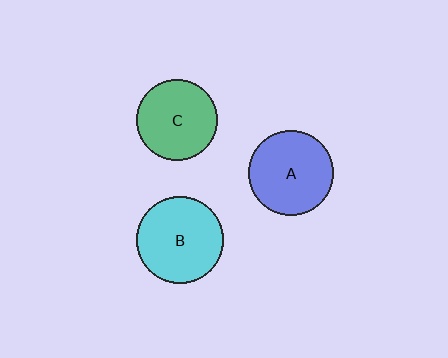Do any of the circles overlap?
No, none of the circles overlap.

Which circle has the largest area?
Circle B (cyan).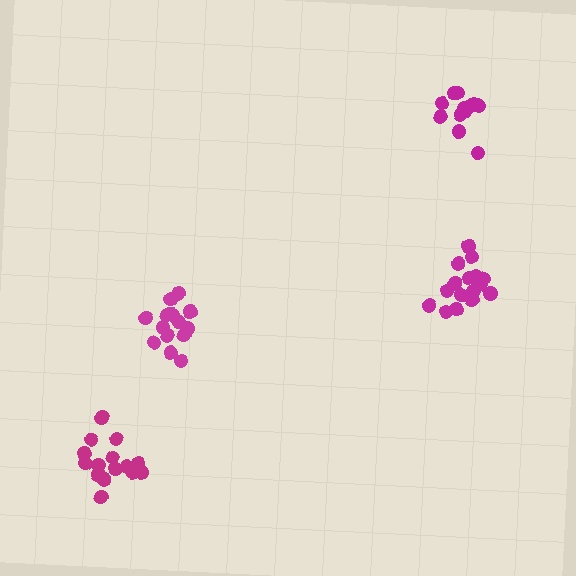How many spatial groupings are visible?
There are 4 spatial groupings.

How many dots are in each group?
Group 1: 16 dots, Group 2: 15 dots, Group 3: 13 dots, Group 4: 18 dots (62 total).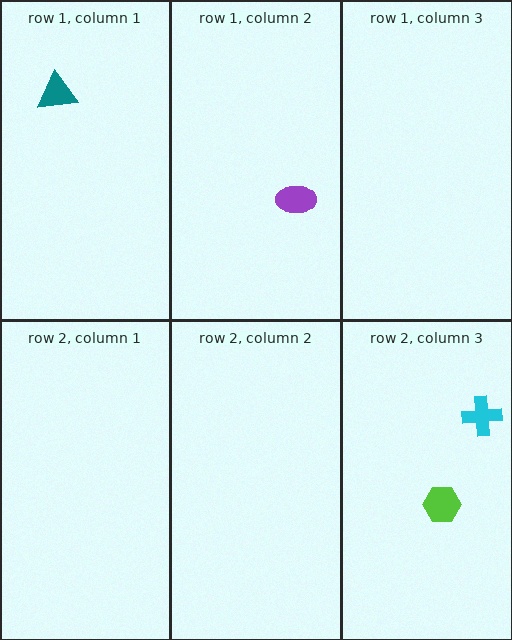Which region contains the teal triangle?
The row 1, column 1 region.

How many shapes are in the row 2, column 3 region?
2.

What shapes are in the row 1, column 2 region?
The purple ellipse.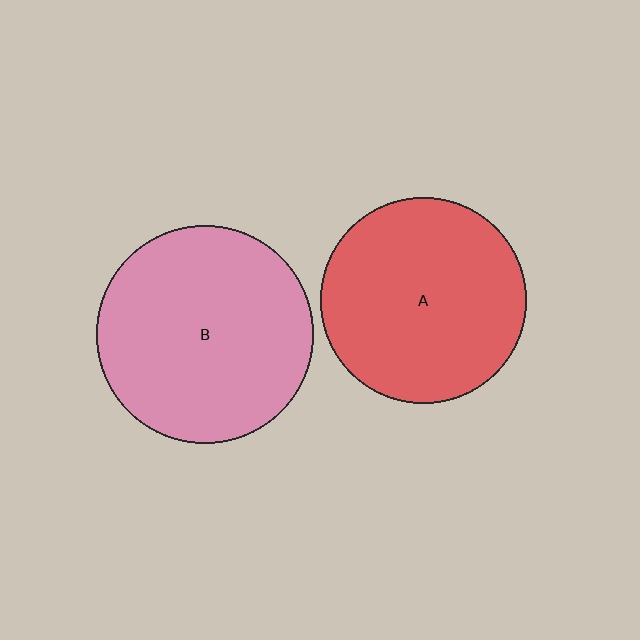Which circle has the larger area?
Circle B (pink).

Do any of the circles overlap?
No, none of the circles overlap.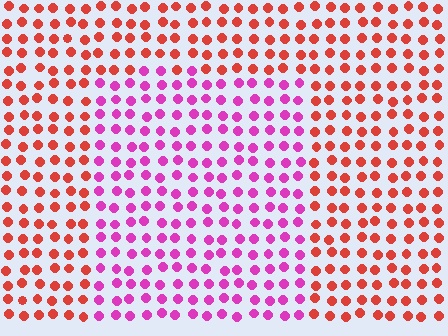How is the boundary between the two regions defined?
The boundary is defined purely by a slight shift in hue (about 51 degrees). Spacing, size, and orientation are identical on both sides.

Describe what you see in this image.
The image is filled with small red elements in a uniform arrangement. A rectangle-shaped region is visible where the elements are tinted to a slightly different hue, forming a subtle color boundary.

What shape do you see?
I see a rectangle.